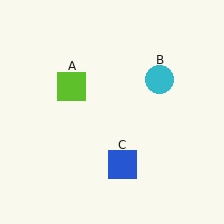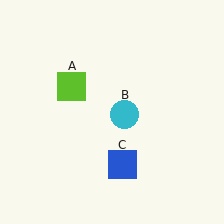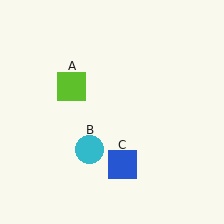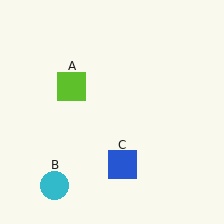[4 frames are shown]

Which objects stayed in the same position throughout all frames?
Lime square (object A) and blue square (object C) remained stationary.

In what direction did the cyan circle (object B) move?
The cyan circle (object B) moved down and to the left.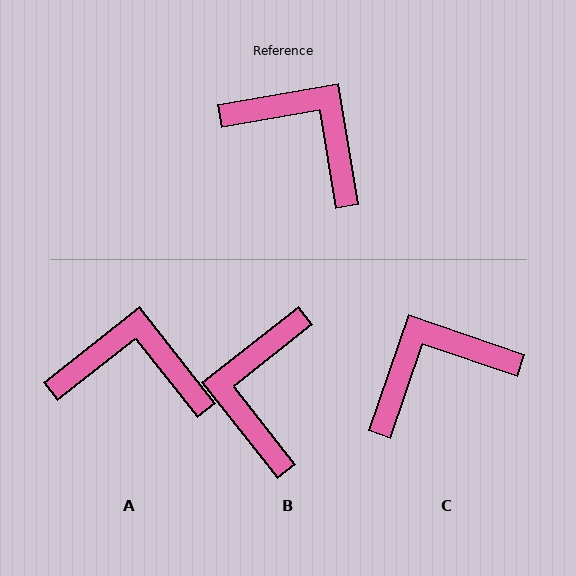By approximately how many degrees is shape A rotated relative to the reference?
Approximately 28 degrees counter-clockwise.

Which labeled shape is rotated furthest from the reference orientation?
B, about 118 degrees away.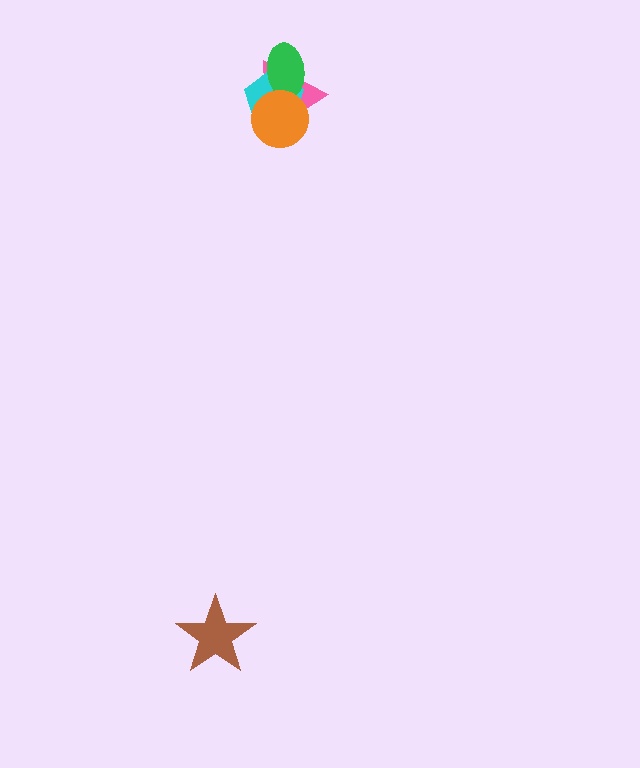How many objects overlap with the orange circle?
3 objects overlap with the orange circle.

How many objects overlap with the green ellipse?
3 objects overlap with the green ellipse.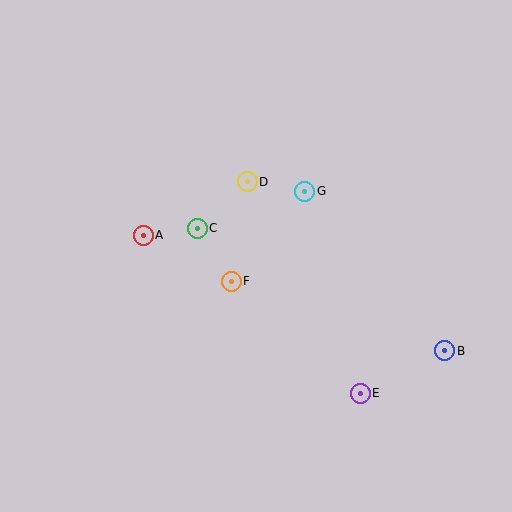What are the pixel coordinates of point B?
Point B is at (445, 351).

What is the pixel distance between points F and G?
The distance between F and G is 116 pixels.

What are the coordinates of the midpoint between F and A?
The midpoint between F and A is at (187, 258).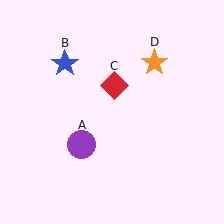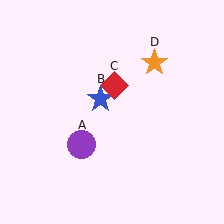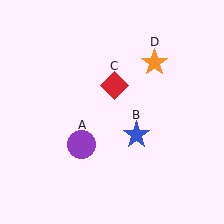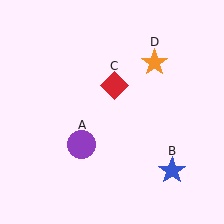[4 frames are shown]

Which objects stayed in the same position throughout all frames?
Purple circle (object A) and red diamond (object C) and orange star (object D) remained stationary.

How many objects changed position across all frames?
1 object changed position: blue star (object B).